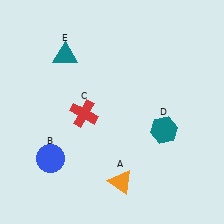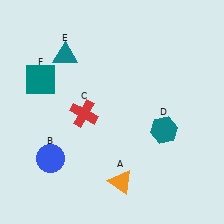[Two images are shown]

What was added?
A teal square (F) was added in Image 2.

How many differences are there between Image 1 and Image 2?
There is 1 difference between the two images.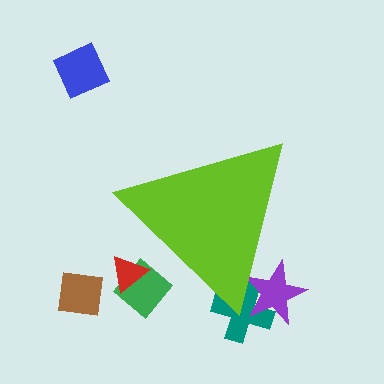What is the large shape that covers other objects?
A lime triangle.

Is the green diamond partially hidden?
Yes, the green diamond is partially hidden behind the lime triangle.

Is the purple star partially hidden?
Yes, the purple star is partially hidden behind the lime triangle.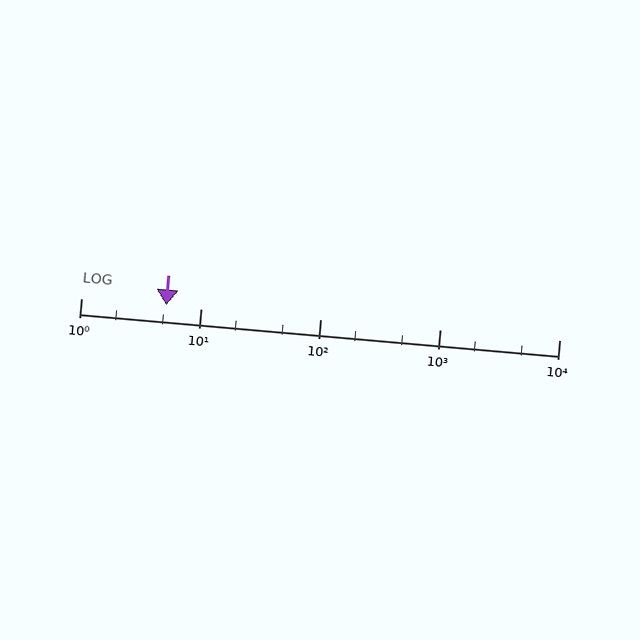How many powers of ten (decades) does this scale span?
The scale spans 4 decades, from 1 to 10000.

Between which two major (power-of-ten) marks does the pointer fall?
The pointer is between 1 and 10.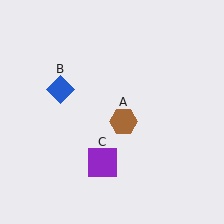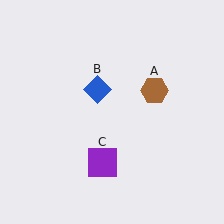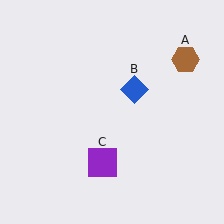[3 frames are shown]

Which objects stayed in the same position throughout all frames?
Purple square (object C) remained stationary.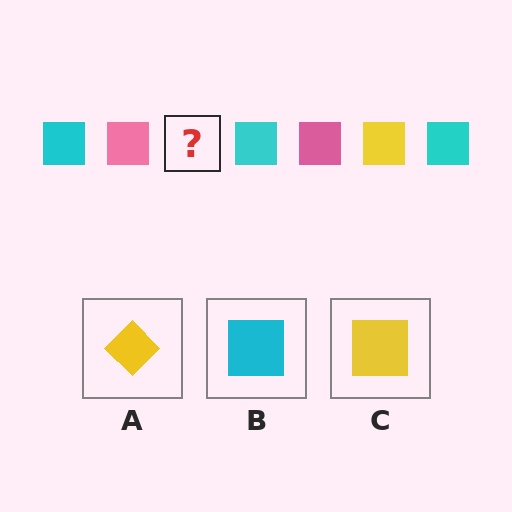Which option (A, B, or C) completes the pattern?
C.